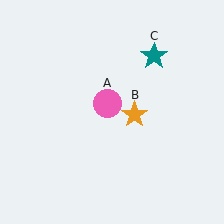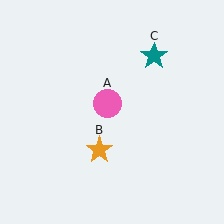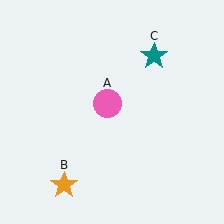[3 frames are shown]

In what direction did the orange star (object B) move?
The orange star (object B) moved down and to the left.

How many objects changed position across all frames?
1 object changed position: orange star (object B).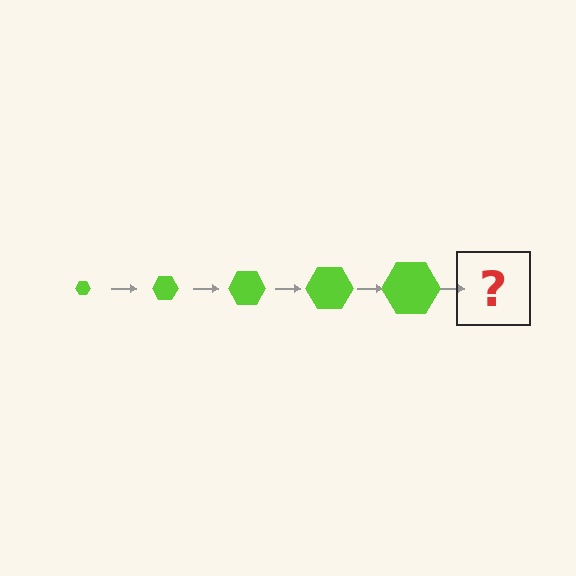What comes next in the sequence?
The next element should be a lime hexagon, larger than the previous one.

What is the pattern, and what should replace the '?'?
The pattern is that the hexagon gets progressively larger each step. The '?' should be a lime hexagon, larger than the previous one.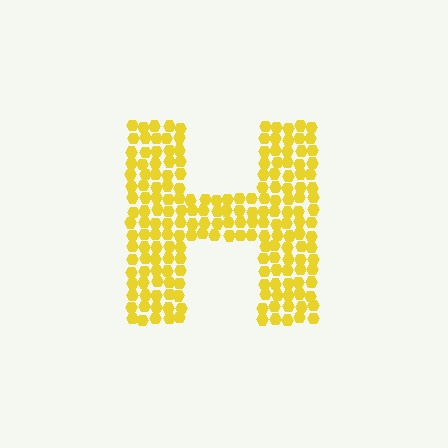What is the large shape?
The large shape is the letter H.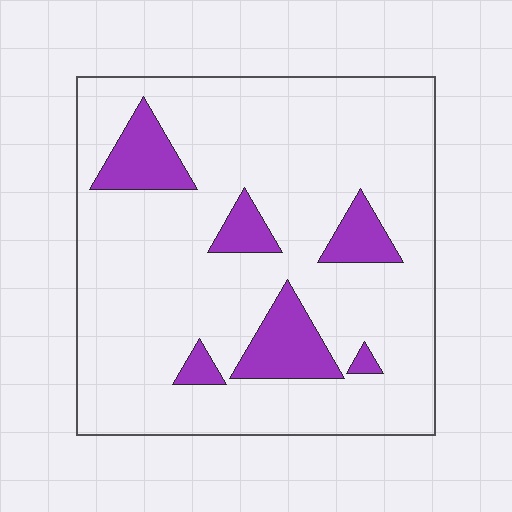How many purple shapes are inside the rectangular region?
6.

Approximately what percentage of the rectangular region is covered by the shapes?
Approximately 15%.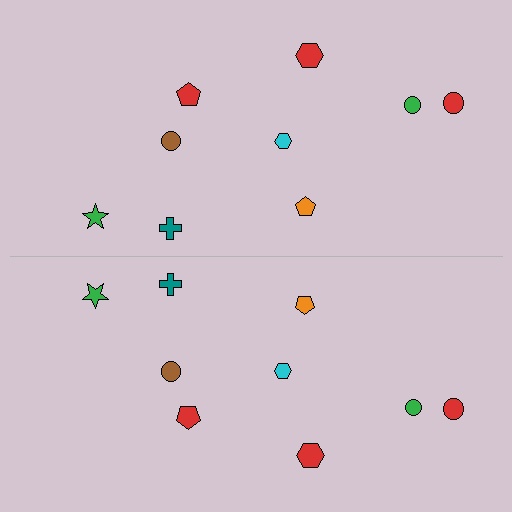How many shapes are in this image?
There are 18 shapes in this image.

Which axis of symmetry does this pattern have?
The pattern has a horizontal axis of symmetry running through the center of the image.